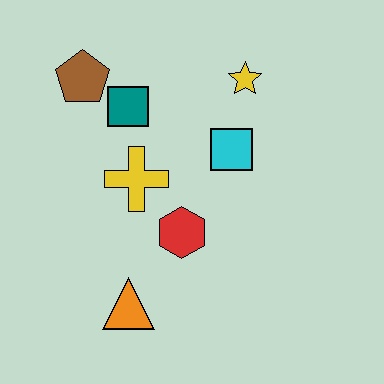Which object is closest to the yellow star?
The cyan square is closest to the yellow star.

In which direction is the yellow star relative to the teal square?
The yellow star is to the right of the teal square.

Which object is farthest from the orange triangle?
The yellow star is farthest from the orange triangle.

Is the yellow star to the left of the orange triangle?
No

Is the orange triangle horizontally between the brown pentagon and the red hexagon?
Yes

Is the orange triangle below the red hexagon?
Yes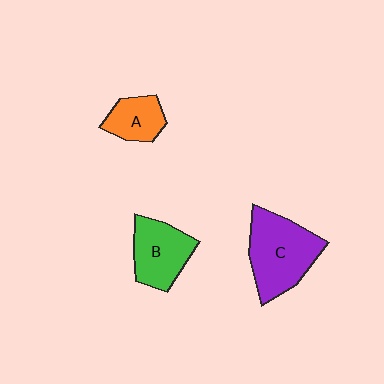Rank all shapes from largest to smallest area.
From largest to smallest: C (purple), B (green), A (orange).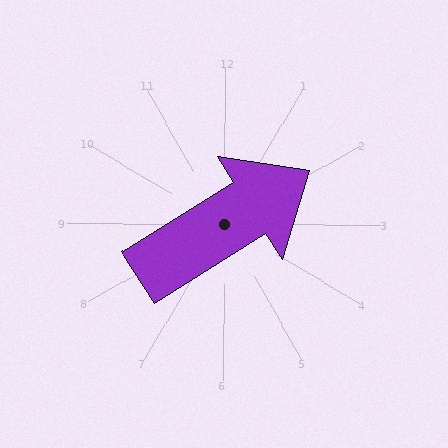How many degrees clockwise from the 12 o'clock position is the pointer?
Approximately 58 degrees.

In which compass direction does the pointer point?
Northeast.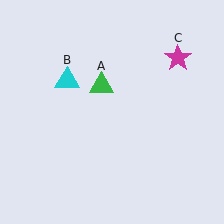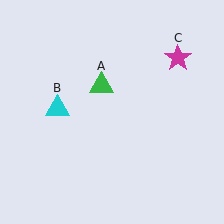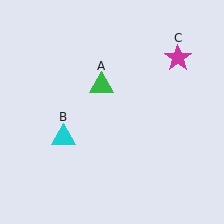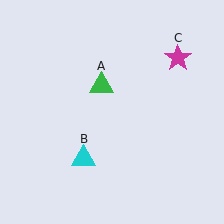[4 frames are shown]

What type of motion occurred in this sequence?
The cyan triangle (object B) rotated counterclockwise around the center of the scene.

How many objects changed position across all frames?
1 object changed position: cyan triangle (object B).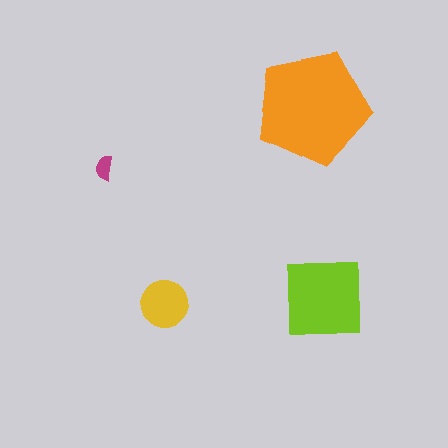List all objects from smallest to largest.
The magenta semicircle, the yellow circle, the lime square, the orange pentagon.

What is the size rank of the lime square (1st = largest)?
2nd.